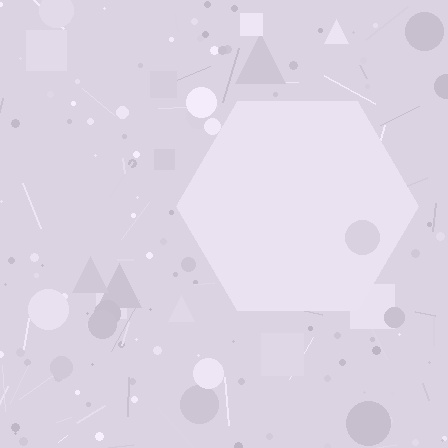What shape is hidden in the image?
A hexagon is hidden in the image.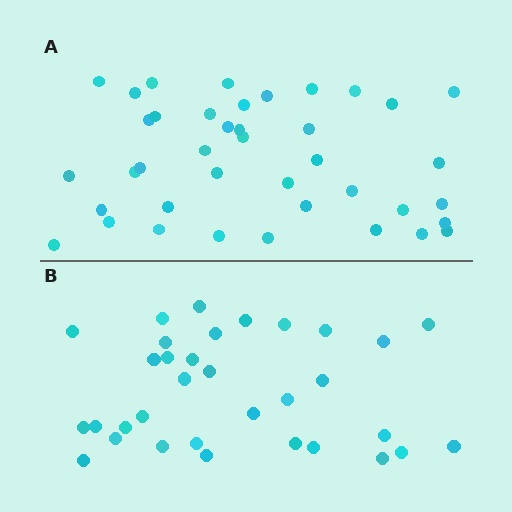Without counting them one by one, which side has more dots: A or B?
Region A (the top region) has more dots.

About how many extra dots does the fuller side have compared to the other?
Region A has roughly 8 or so more dots than region B.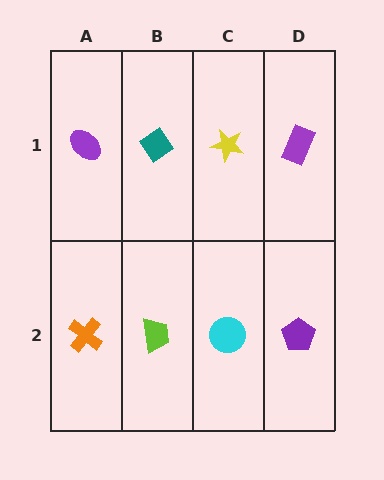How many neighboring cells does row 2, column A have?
2.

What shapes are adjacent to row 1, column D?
A purple pentagon (row 2, column D), a yellow star (row 1, column C).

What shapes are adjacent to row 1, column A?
An orange cross (row 2, column A), a teal diamond (row 1, column B).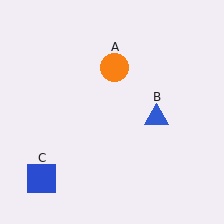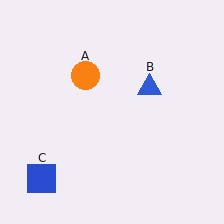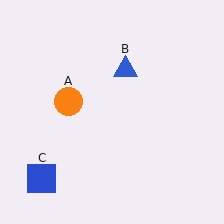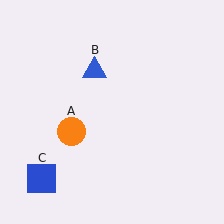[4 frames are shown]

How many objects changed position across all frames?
2 objects changed position: orange circle (object A), blue triangle (object B).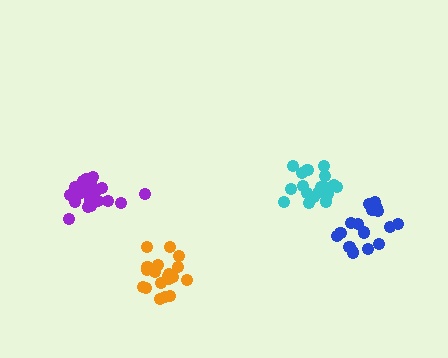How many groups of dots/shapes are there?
There are 4 groups.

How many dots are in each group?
Group 1: 16 dots, Group 2: 19 dots, Group 3: 18 dots, Group 4: 21 dots (74 total).